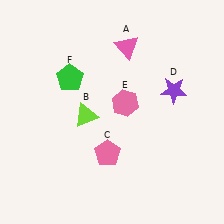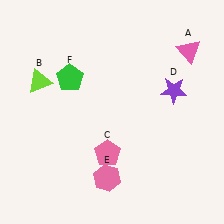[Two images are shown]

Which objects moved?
The objects that moved are: the pink triangle (A), the lime triangle (B), the pink hexagon (E).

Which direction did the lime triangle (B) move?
The lime triangle (B) moved left.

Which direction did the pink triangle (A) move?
The pink triangle (A) moved right.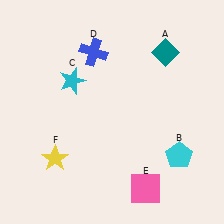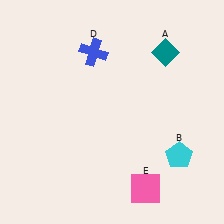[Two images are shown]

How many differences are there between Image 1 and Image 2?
There are 2 differences between the two images.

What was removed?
The yellow star (F), the cyan star (C) were removed in Image 2.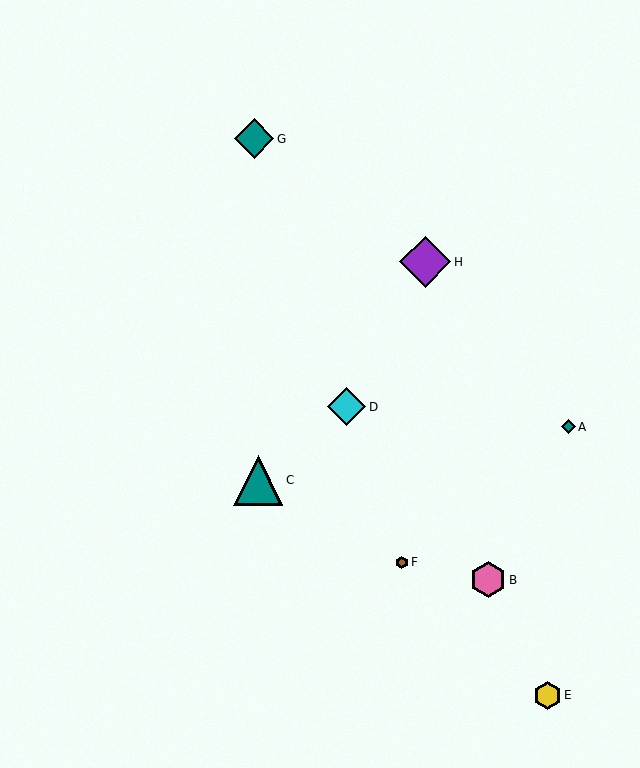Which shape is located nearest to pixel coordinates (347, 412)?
The cyan diamond (labeled D) at (347, 407) is nearest to that location.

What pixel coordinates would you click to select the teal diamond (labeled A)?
Click at (568, 427) to select the teal diamond A.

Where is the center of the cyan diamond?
The center of the cyan diamond is at (347, 407).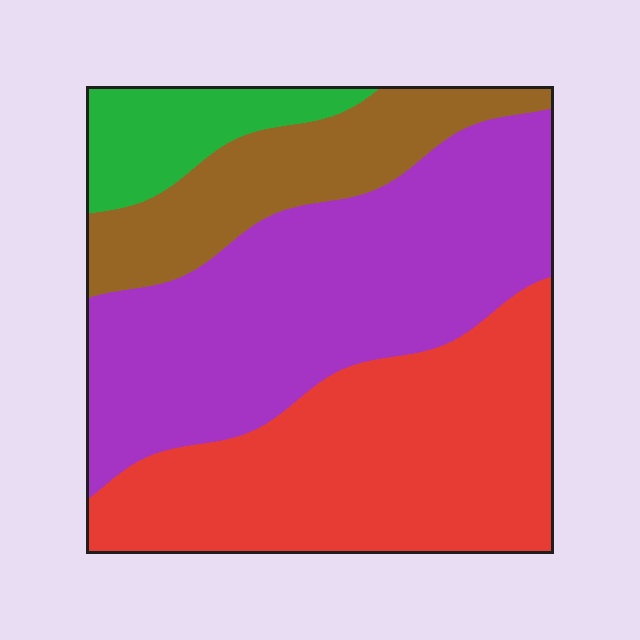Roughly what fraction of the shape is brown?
Brown covers about 15% of the shape.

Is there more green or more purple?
Purple.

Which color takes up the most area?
Purple, at roughly 40%.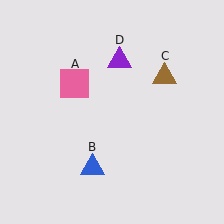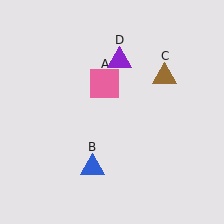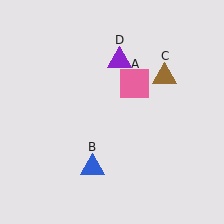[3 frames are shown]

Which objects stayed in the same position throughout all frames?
Blue triangle (object B) and brown triangle (object C) and purple triangle (object D) remained stationary.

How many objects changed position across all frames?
1 object changed position: pink square (object A).